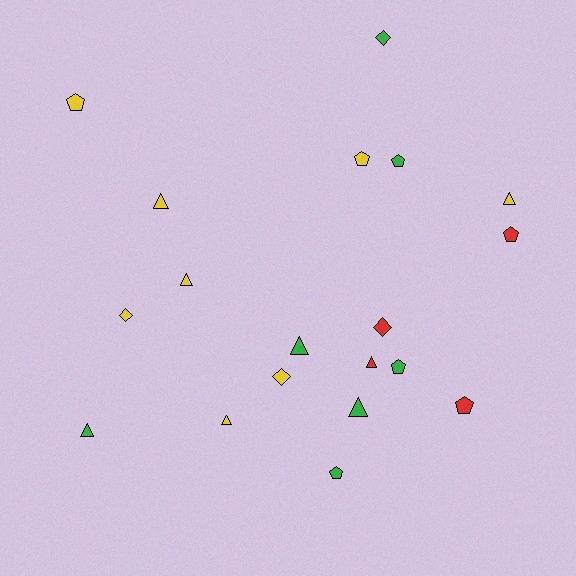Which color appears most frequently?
Yellow, with 8 objects.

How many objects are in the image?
There are 19 objects.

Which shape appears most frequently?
Triangle, with 8 objects.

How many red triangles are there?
There is 1 red triangle.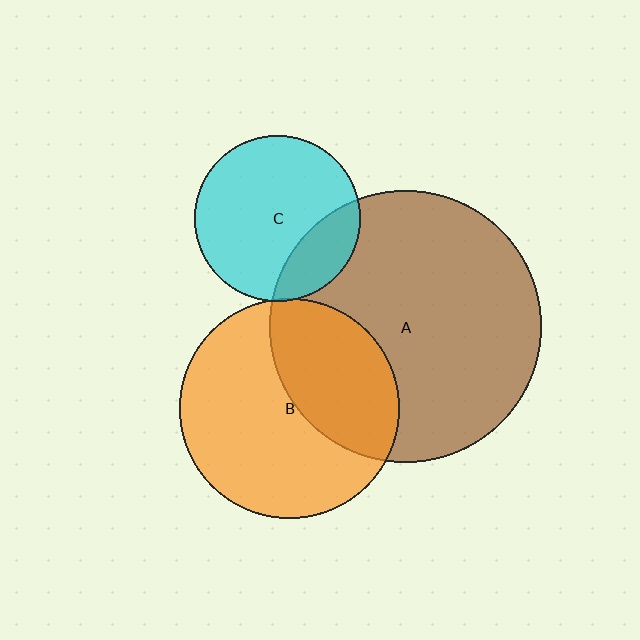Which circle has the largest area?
Circle A (brown).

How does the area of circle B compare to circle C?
Approximately 1.8 times.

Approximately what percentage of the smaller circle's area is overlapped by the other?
Approximately 5%.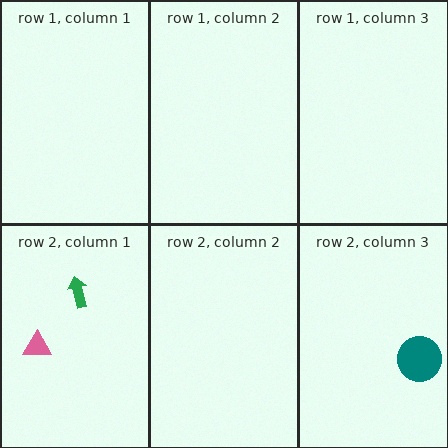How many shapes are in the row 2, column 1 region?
2.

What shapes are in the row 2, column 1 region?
The green arrow, the pink triangle.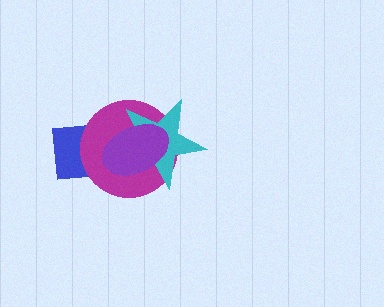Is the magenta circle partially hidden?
Yes, it is partially covered by another shape.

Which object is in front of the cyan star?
The purple ellipse is in front of the cyan star.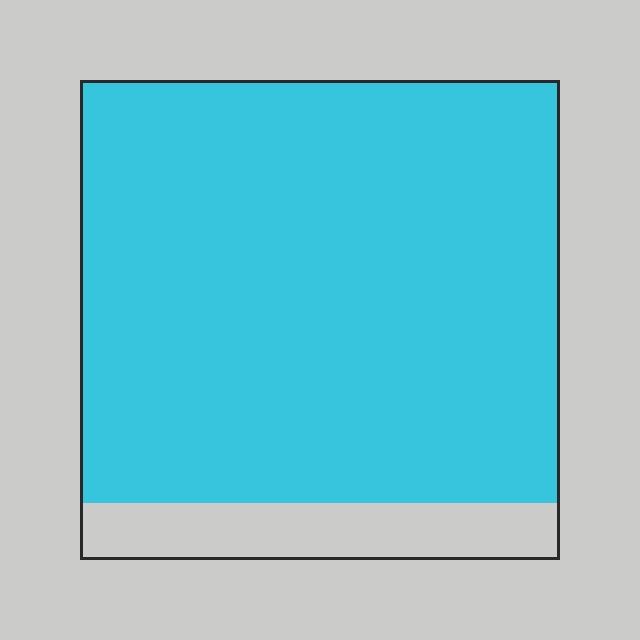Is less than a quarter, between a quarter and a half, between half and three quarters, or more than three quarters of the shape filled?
More than three quarters.